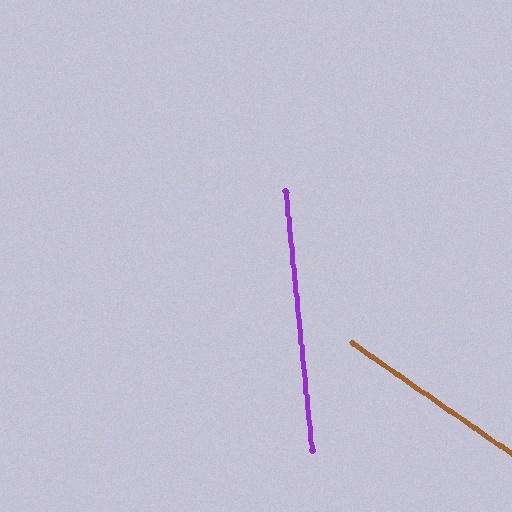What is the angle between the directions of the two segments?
Approximately 49 degrees.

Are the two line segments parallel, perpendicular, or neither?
Neither parallel nor perpendicular — they differ by about 49°.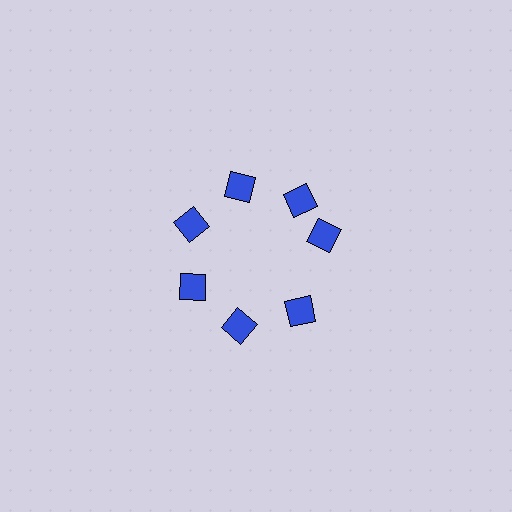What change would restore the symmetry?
The symmetry would be restored by rotating it back into even spacing with its neighbors so that all 7 squares sit at equal angles and equal distance from the center.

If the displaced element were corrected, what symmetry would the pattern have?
It would have 7-fold rotational symmetry — the pattern would map onto itself every 51 degrees.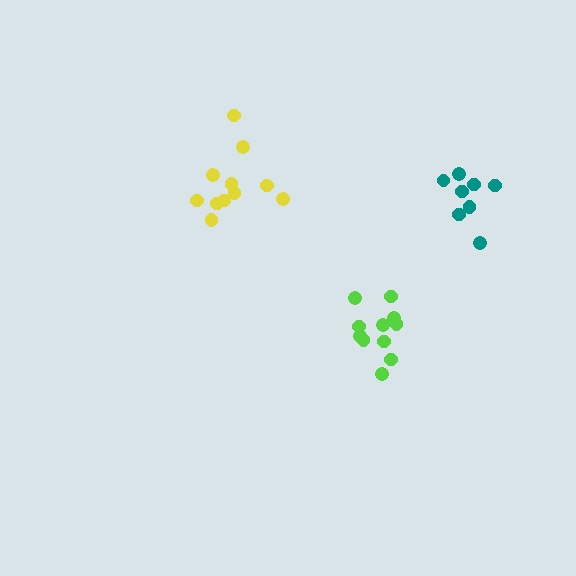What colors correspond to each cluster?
The clusters are colored: yellow, teal, lime.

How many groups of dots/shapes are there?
There are 3 groups.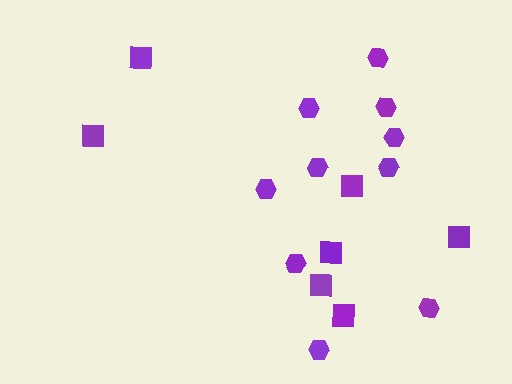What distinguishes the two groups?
There are 2 groups: one group of hexagons (10) and one group of squares (7).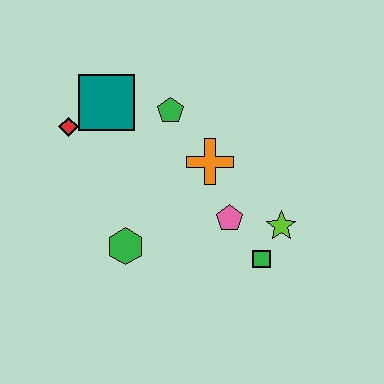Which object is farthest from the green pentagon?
The green square is farthest from the green pentagon.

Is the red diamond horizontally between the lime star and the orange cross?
No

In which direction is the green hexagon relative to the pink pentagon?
The green hexagon is to the left of the pink pentagon.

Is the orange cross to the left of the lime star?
Yes